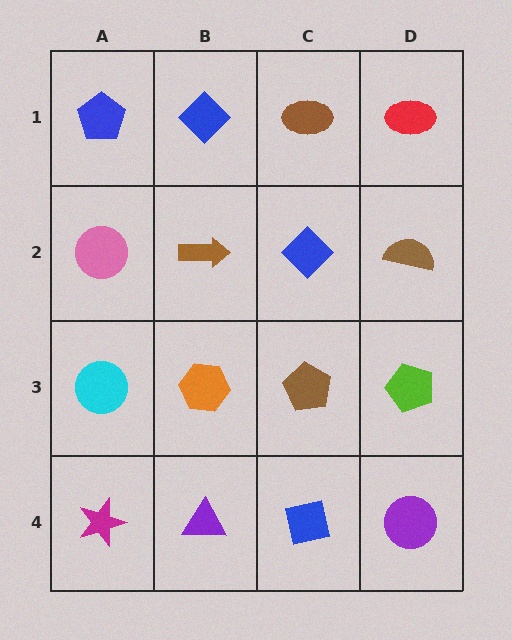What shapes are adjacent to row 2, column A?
A blue pentagon (row 1, column A), a cyan circle (row 3, column A), a brown arrow (row 2, column B).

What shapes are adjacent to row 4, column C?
A brown pentagon (row 3, column C), a purple triangle (row 4, column B), a purple circle (row 4, column D).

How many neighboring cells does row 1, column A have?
2.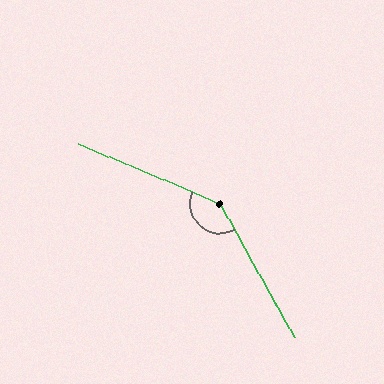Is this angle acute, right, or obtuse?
It is obtuse.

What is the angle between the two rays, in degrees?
Approximately 142 degrees.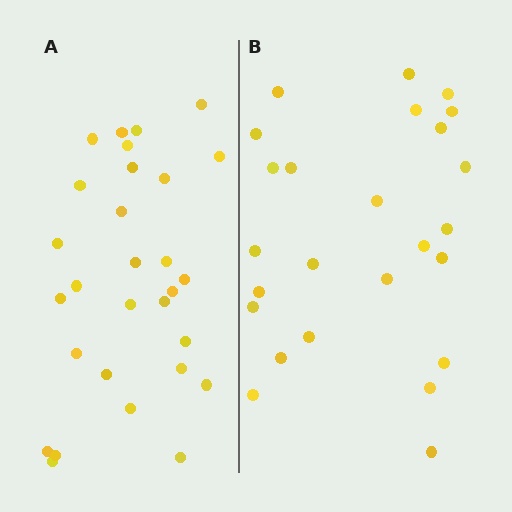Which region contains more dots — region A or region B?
Region A (the left region) has more dots.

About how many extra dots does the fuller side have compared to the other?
Region A has about 4 more dots than region B.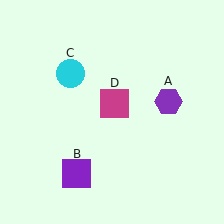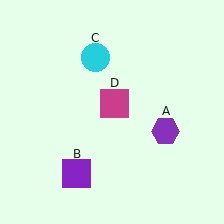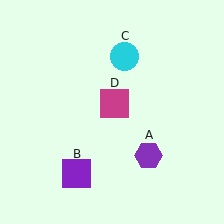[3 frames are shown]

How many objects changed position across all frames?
2 objects changed position: purple hexagon (object A), cyan circle (object C).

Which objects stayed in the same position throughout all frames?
Purple square (object B) and magenta square (object D) remained stationary.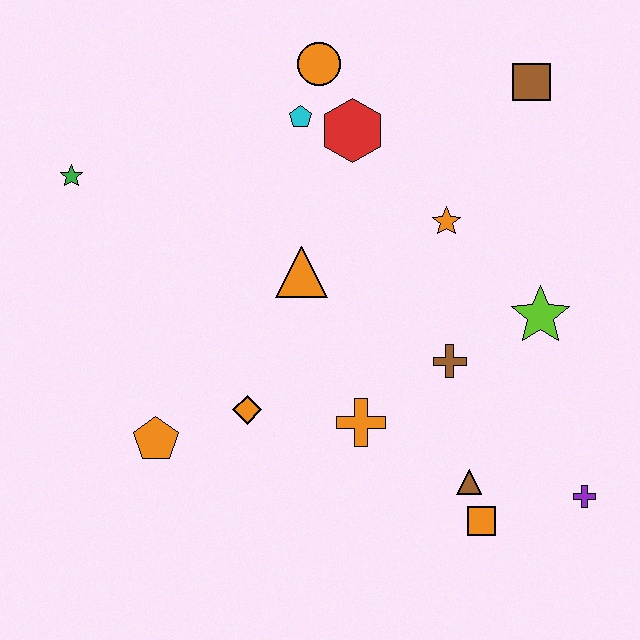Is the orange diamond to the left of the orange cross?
Yes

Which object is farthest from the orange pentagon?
The brown square is farthest from the orange pentagon.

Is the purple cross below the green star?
Yes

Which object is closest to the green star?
The cyan pentagon is closest to the green star.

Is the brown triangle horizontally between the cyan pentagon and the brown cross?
No